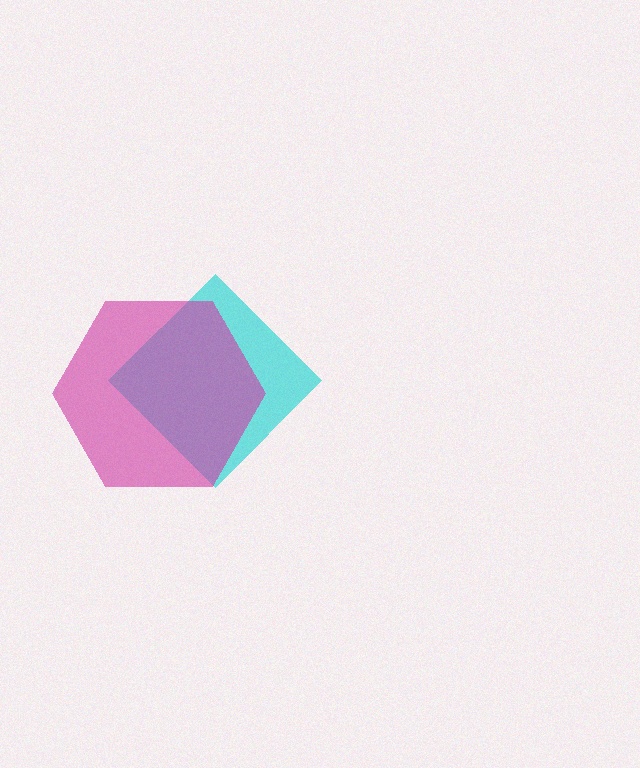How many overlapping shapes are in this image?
There are 2 overlapping shapes in the image.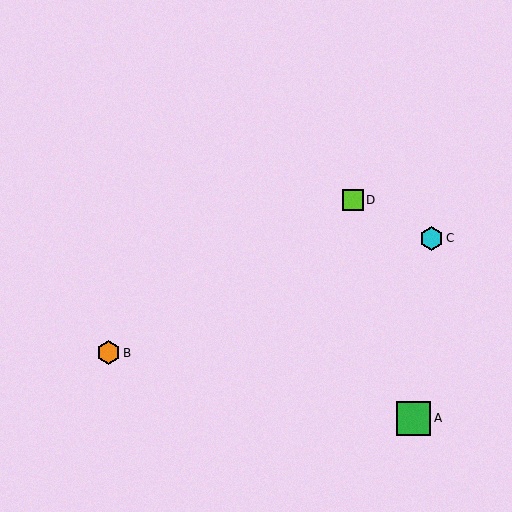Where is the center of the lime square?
The center of the lime square is at (353, 200).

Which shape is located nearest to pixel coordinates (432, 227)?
The cyan hexagon (labeled C) at (431, 238) is nearest to that location.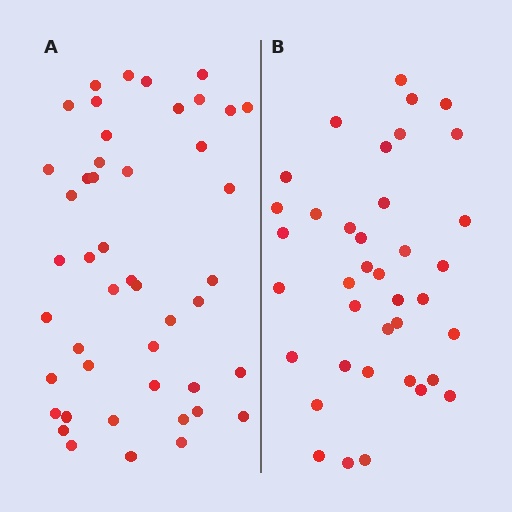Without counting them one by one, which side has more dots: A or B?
Region A (the left region) has more dots.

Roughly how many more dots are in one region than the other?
Region A has roughly 8 or so more dots than region B.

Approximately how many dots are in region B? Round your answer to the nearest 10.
About 40 dots. (The exact count is 38, which rounds to 40.)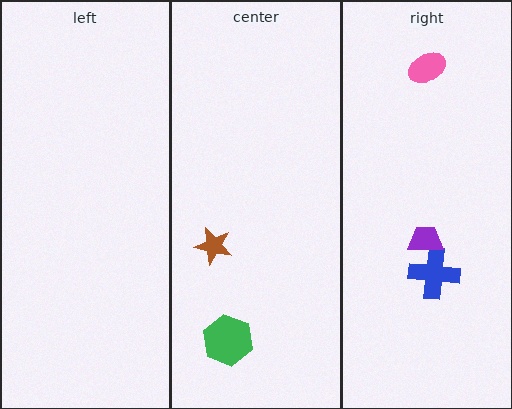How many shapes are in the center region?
2.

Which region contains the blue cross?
The right region.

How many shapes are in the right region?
3.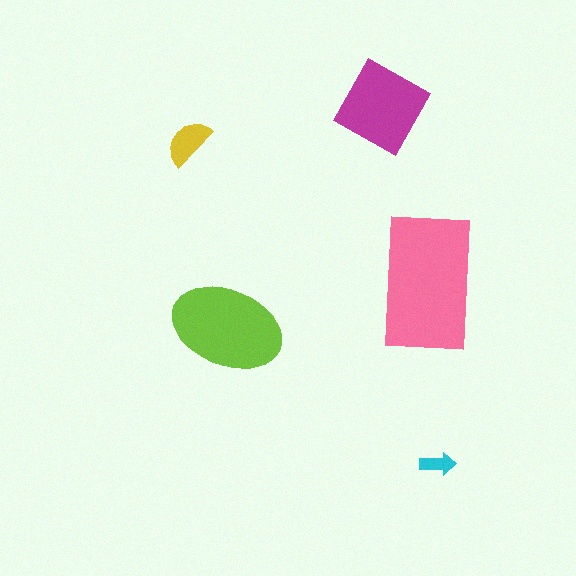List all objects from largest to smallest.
The pink rectangle, the lime ellipse, the magenta square, the yellow semicircle, the cyan arrow.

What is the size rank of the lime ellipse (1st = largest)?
2nd.